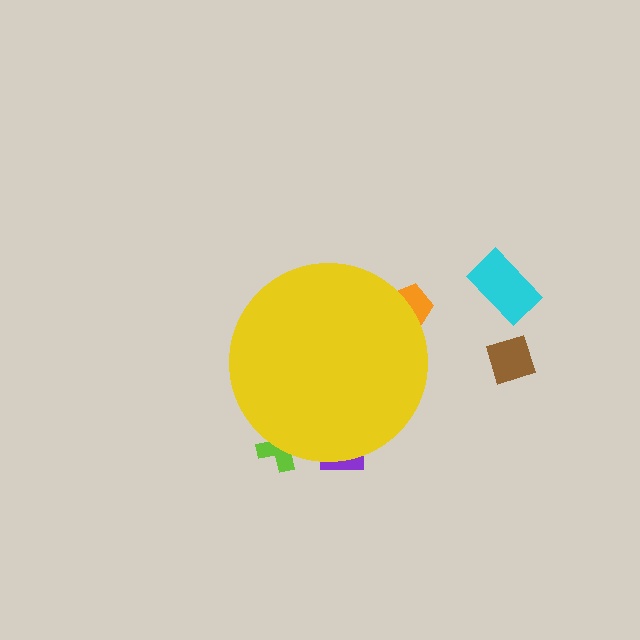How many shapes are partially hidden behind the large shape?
3 shapes are partially hidden.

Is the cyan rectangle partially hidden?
No, the cyan rectangle is fully visible.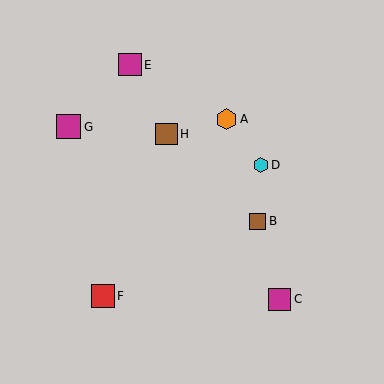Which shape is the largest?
The magenta square (labeled G) is the largest.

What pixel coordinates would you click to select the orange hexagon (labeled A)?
Click at (227, 119) to select the orange hexagon A.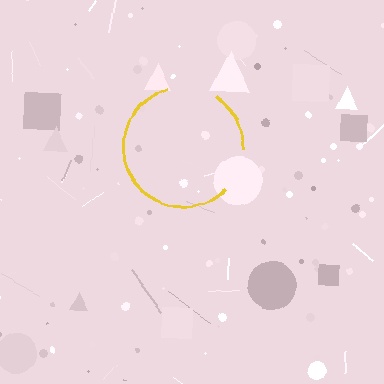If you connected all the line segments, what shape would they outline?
They would outline a circle.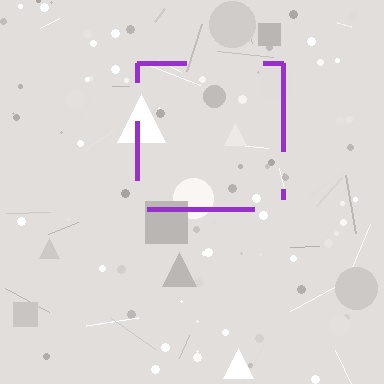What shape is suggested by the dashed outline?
The dashed outline suggests a square.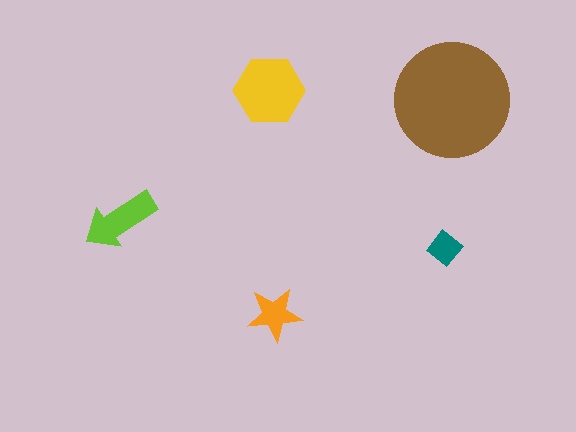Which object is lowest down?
The orange star is bottommost.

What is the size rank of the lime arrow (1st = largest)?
3rd.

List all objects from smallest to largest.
The teal diamond, the orange star, the lime arrow, the yellow hexagon, the brown circle.